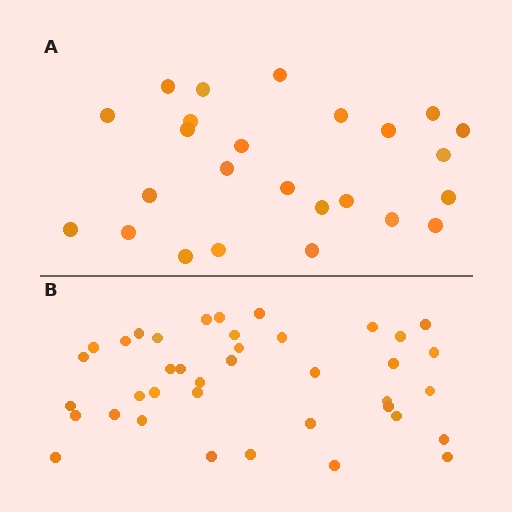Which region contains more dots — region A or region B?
Region B (the bottom region) has more dots.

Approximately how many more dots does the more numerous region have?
Region B has approximately 15 more dots than region A.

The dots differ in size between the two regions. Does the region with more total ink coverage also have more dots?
No. Region A has more total ink coverage because its dots are larger, but region B actually contains more individual dots. Total area can be misleading — the number of items is what matters here.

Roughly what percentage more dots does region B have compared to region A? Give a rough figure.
About 55% more.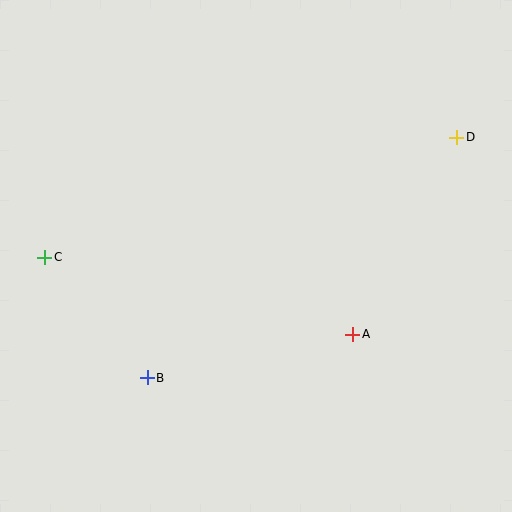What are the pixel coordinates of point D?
Point D is at (457, 137).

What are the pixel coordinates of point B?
Point B is at (147, 378).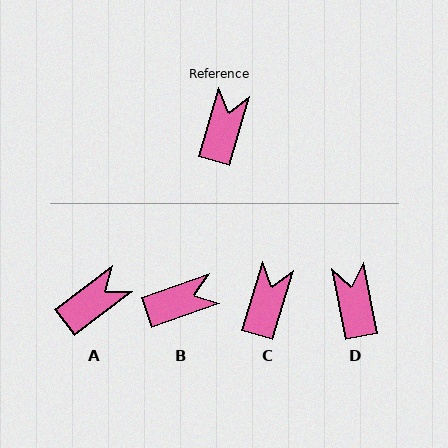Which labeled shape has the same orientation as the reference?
C.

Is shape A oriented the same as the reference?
No, it is off by about 36 degrees.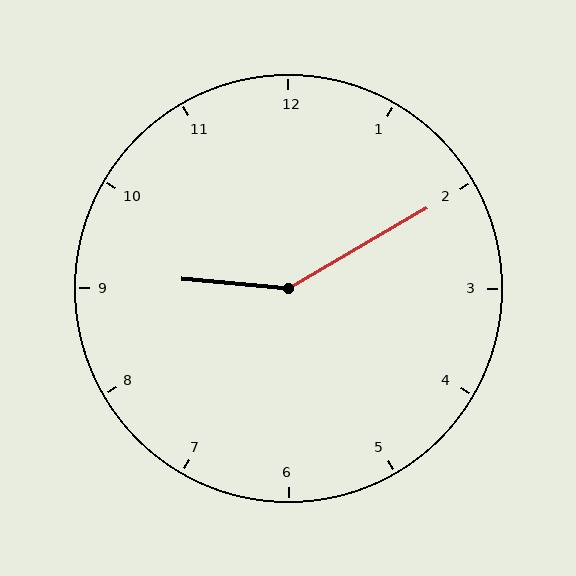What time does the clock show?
9:10.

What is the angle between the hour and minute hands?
Approximately 145 degrees.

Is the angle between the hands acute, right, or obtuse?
It is obtuse.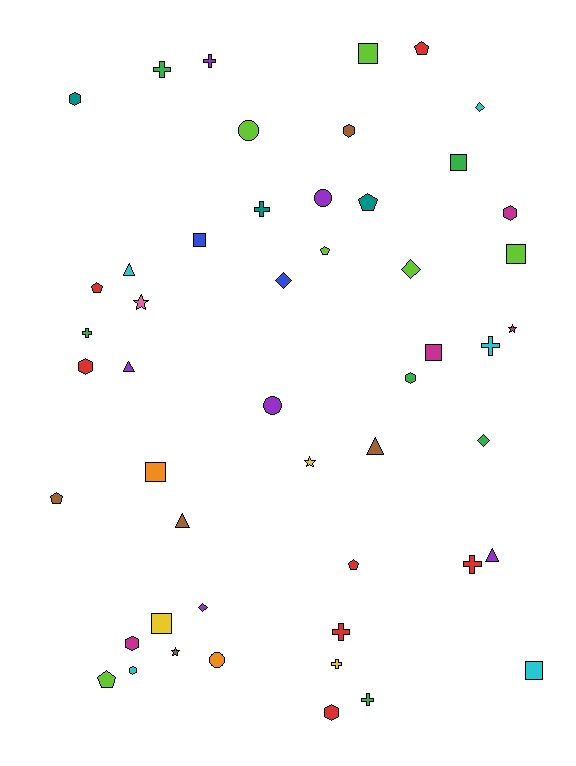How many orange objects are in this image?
There are 2 orange objects.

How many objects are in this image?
There are 50 objects.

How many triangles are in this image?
There are 5 triangles.